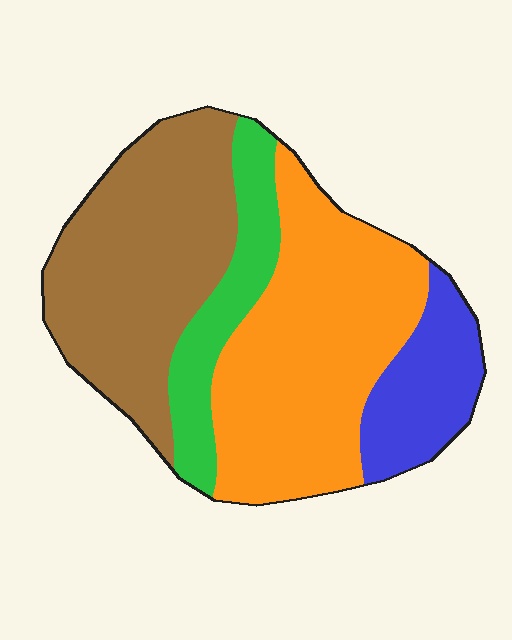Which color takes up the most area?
Orange, at roughly 40%.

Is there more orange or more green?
Orange.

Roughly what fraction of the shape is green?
Green takes up less than a sixth of the shape.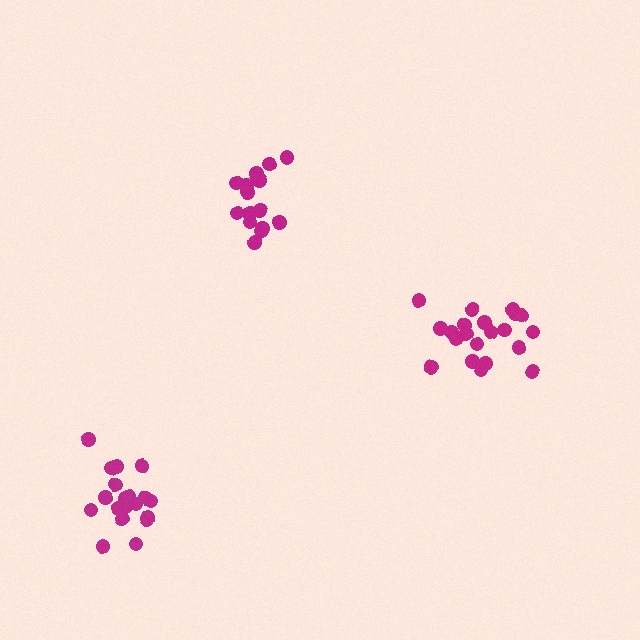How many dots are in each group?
Group 1: 15 dots, Group 2: 21 dots, Group 3: 20 dots (56 total).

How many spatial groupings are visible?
There are 3 spatial groupings.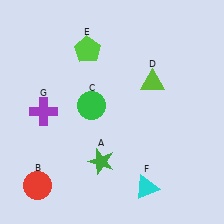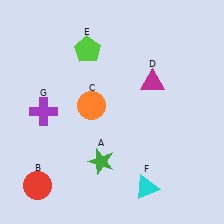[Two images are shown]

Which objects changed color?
C changed from green to orange. D changed from lime to magenta.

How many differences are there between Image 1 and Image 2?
There are 2 differences between the two images.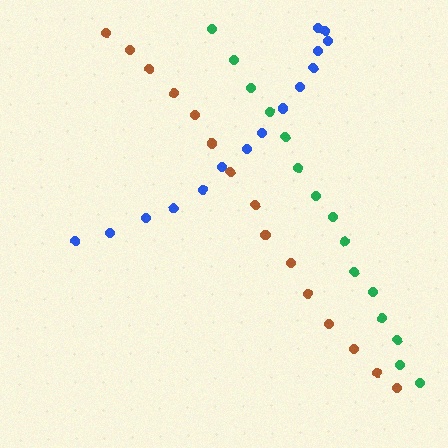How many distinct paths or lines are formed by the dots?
There are 3 distinct paths.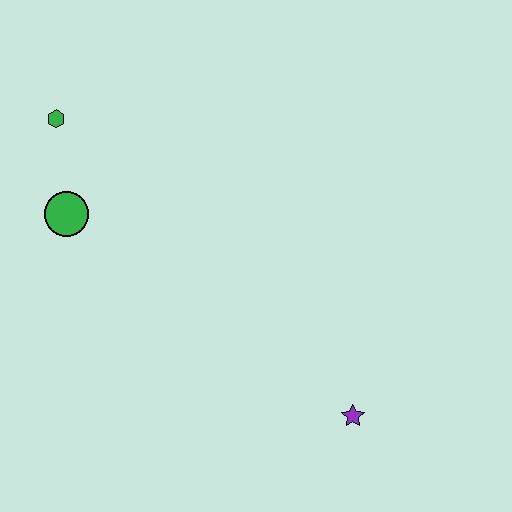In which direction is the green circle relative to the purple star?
The green circle is to the left of the purple star.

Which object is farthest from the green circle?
The purple star is farthest from the green circle.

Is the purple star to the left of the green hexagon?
No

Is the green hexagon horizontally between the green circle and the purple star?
No